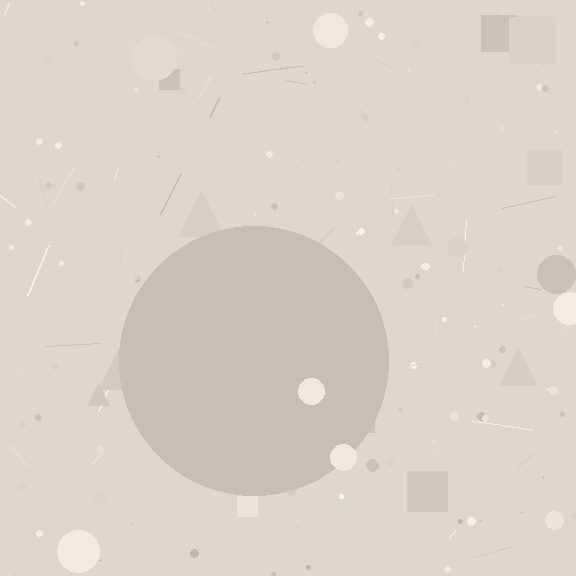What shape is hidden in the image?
A circle is hidden in the image.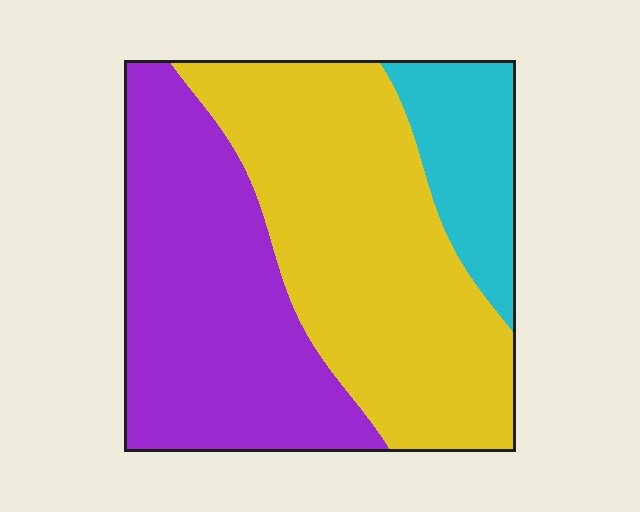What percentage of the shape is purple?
Purple covers 39% of the shape.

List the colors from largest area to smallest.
From largest to smallest: yellow, purple, cyan.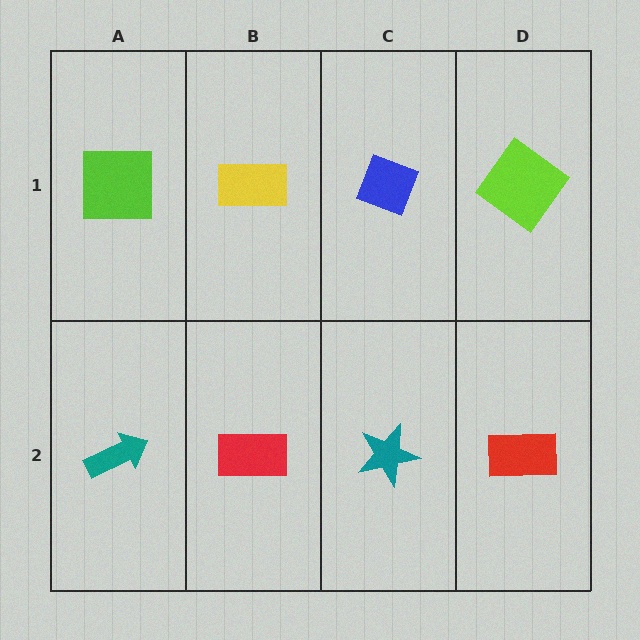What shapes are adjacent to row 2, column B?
A yellow rectangle (row 1, column B), a teal arrow (row 2, column A), a teal star (row 2, column C).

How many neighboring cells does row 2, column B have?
3.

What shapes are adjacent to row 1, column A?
A teal arrow (row 2, column A), a yellow rectangle (row 1, column B).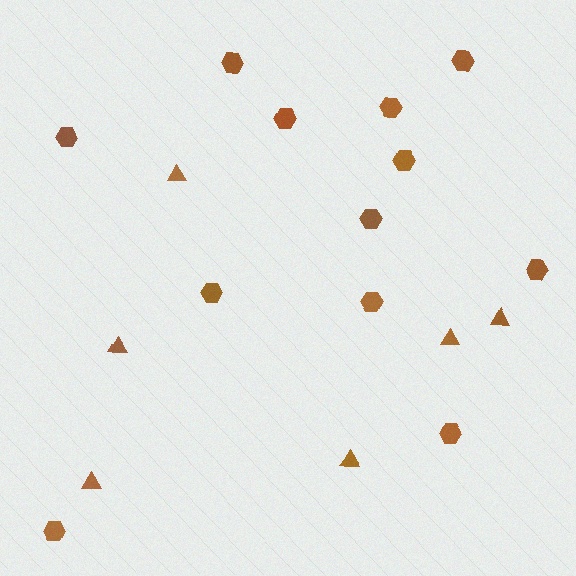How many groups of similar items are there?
There are 2 groups: one group of hexagons (12) and one group of triangles (6).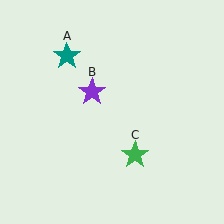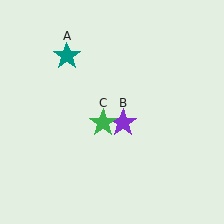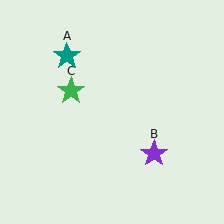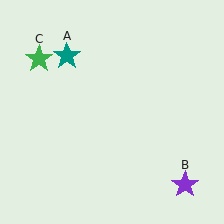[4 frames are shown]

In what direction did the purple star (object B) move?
The purple star (object B) moved down and to the right.